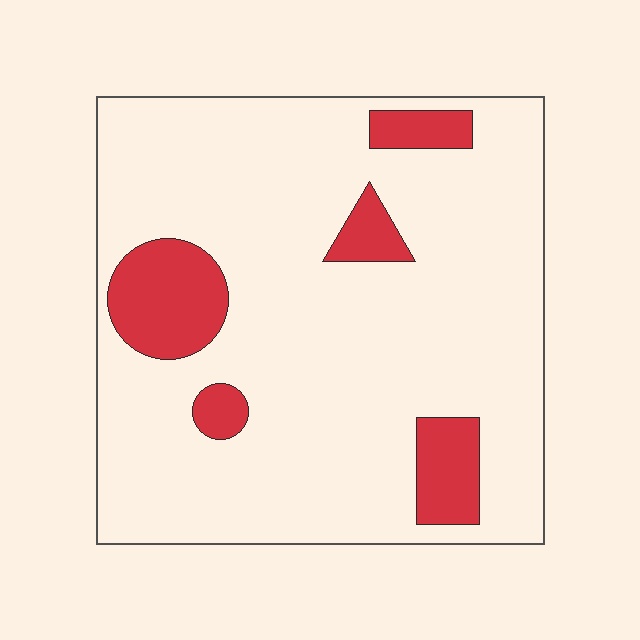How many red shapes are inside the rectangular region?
5.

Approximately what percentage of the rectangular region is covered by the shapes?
Approximately 15%.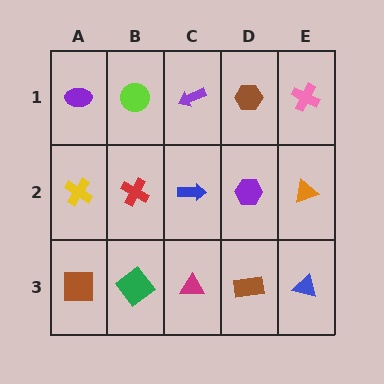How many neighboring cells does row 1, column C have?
3.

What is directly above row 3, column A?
A yellow cross.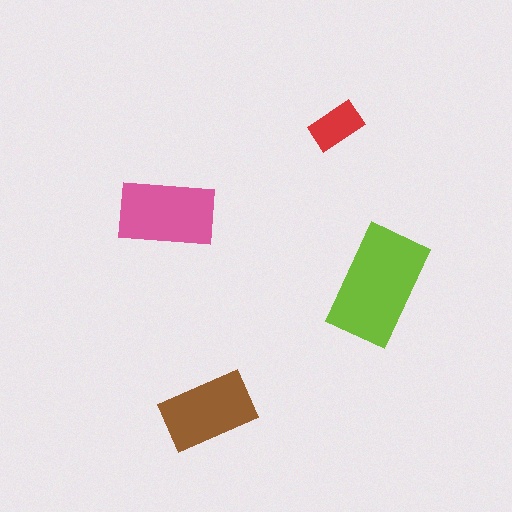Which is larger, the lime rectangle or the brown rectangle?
The lime one.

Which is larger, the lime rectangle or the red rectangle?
The lime one.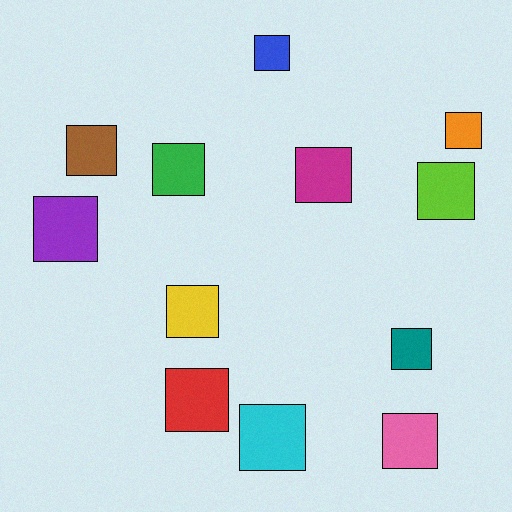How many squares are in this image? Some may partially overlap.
There are 12 squares.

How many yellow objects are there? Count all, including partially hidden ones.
There is 1 yellow object.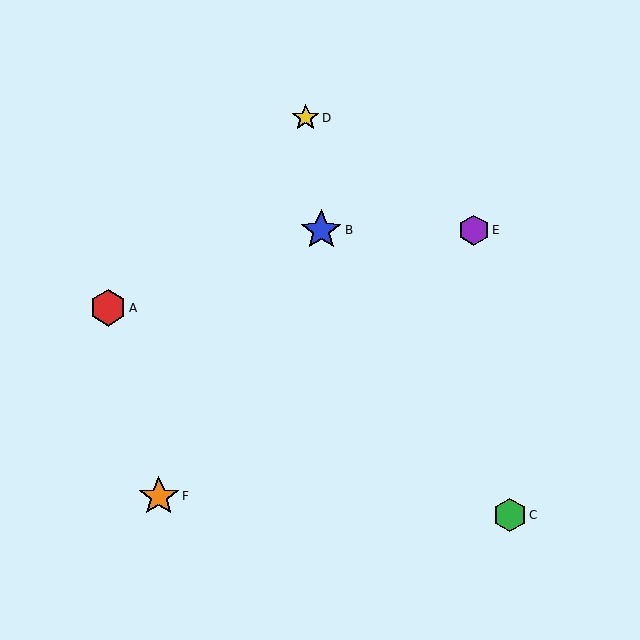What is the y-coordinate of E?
Object E is at y≈230.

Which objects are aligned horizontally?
Objects B, E are aligned horizontally.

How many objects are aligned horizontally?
2 objects (B, E) are aligned horizontally.